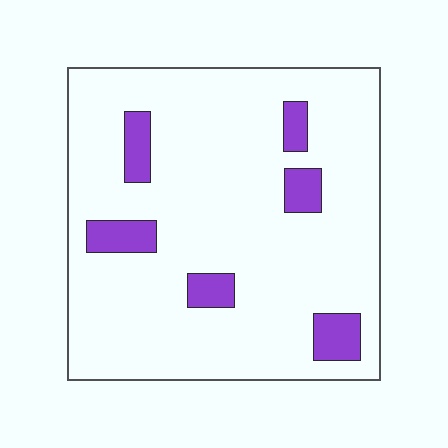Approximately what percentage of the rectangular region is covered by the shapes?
Approximately 10%.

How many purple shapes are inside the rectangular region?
6.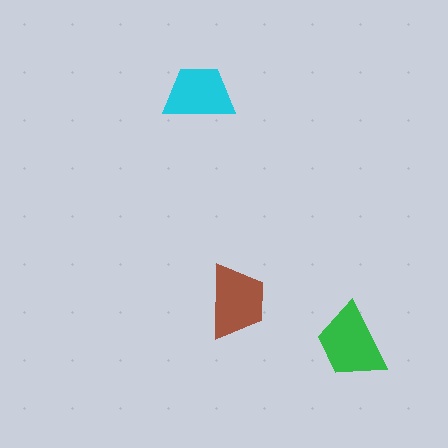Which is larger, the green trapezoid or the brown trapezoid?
The green one.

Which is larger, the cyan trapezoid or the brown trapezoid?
The brown one.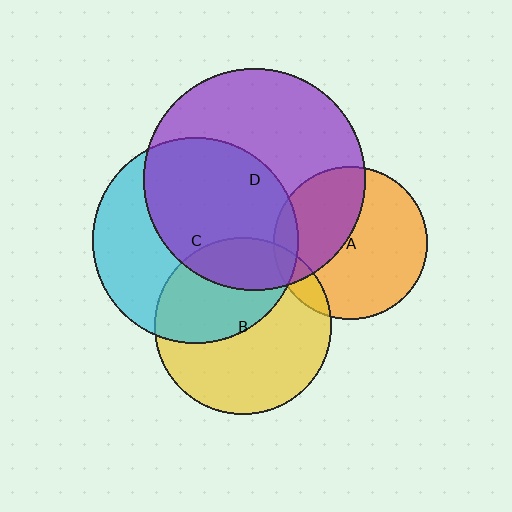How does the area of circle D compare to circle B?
Approximately 1.6 times.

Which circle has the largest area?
Circle D (purple).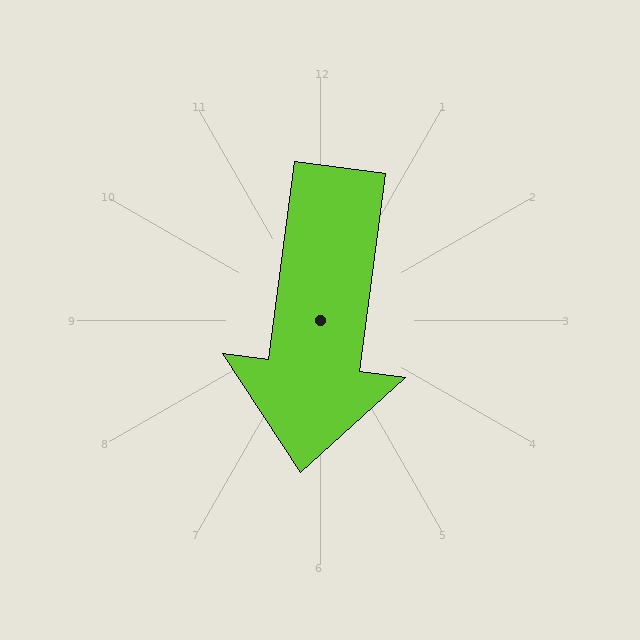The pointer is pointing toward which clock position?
Roughly 6 o'clock.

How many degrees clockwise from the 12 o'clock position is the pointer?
Approximately 187 degrees.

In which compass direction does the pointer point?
South.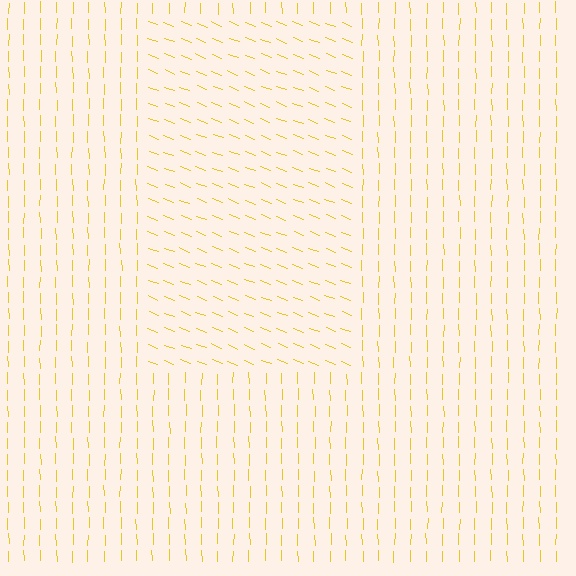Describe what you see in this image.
The image is filled with small yellow line segments. A rectangle region in the image has lines oriented differently from the surrounding lines, creating a visible texture boundary.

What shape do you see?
I see a rectangle.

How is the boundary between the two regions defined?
The boundary is defined purely by a change in line orientation (approximately 68 degrees difference). All lines are the same color and thickness.